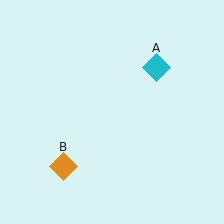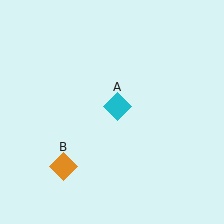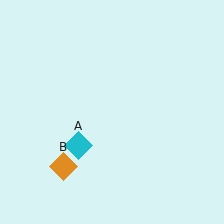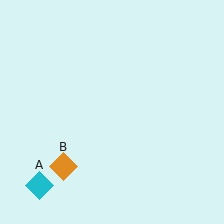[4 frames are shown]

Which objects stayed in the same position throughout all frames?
Orange diamond (object B) remained stationary.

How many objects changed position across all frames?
1 object changed position: cyan diamond (object A).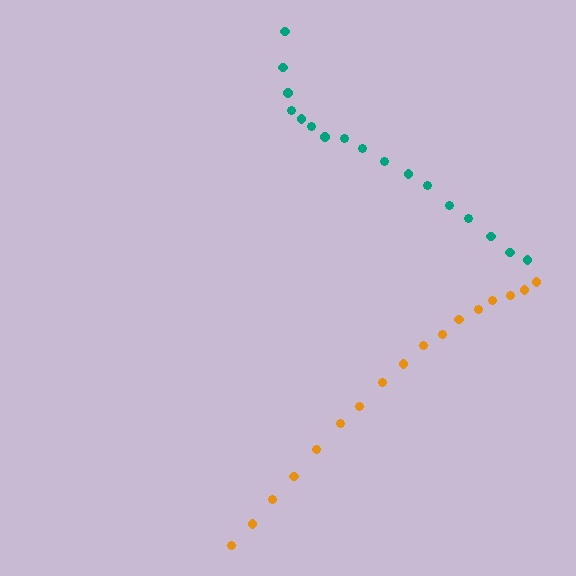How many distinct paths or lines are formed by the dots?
There are 2 distinct paths.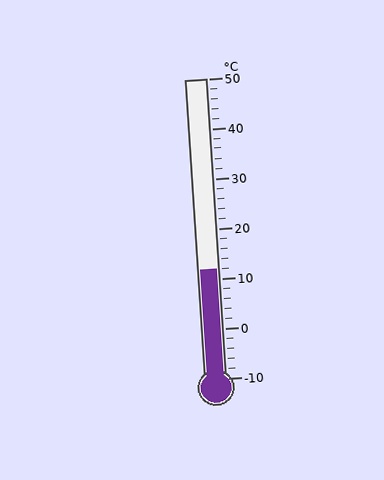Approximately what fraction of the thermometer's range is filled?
The thermometer is filled to approximately 35% of its range.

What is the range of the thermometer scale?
The thermometer scale ranges from -10°C to 50°C.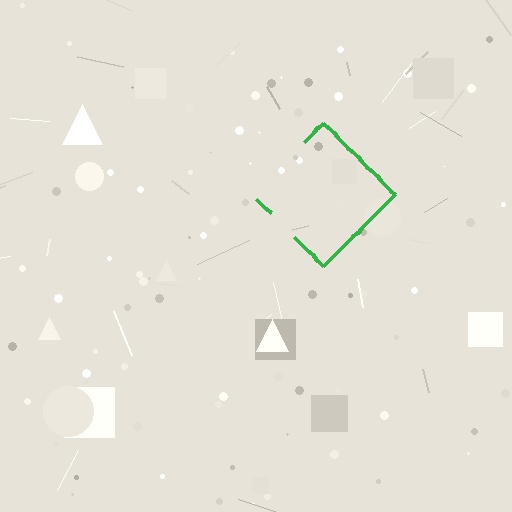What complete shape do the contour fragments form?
The contour fragments form a diamond.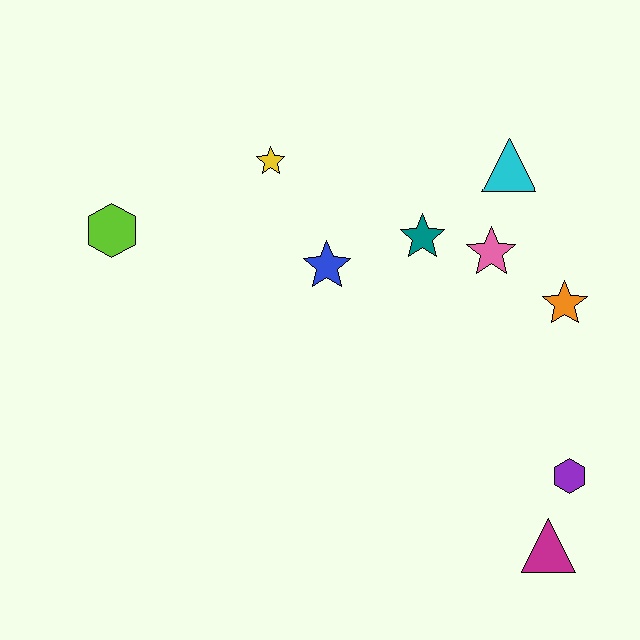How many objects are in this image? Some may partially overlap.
There are 9 objects.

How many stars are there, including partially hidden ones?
There are 5 stars.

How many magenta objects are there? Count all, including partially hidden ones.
There is 1 magenta object.